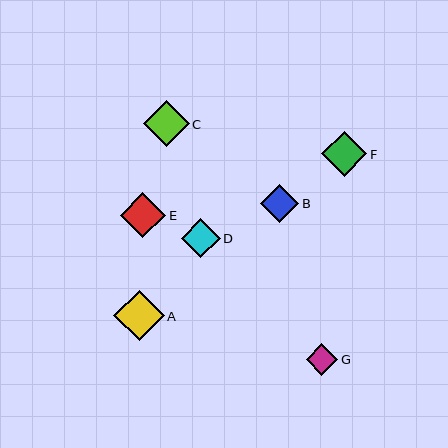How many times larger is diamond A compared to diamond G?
Diamond A is approximately 1.6 times the size of diamond G.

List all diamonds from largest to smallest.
From largest to smallest: A, C, E, F, D, B, G.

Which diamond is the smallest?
Diamond G is the smallest with a size of approximately 31 pixels.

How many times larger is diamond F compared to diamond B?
Diamond F is approximately 1.2 times the size of diamond B.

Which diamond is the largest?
Diamond A is the largest with a size of approximately 50 pixels.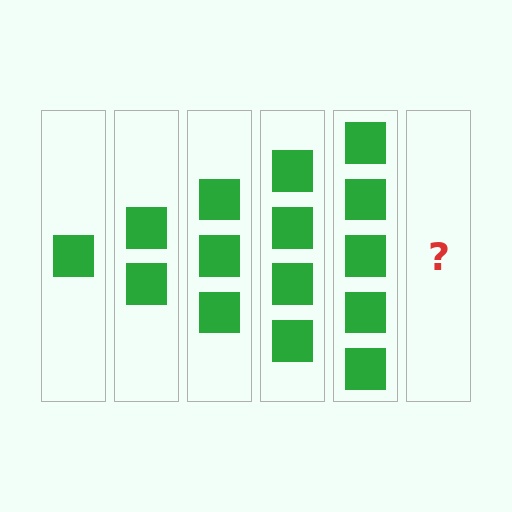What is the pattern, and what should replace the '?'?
The pattern is that each step adds one more square. The '?' should be 6 squares.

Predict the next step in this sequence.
The next step is 6 squares.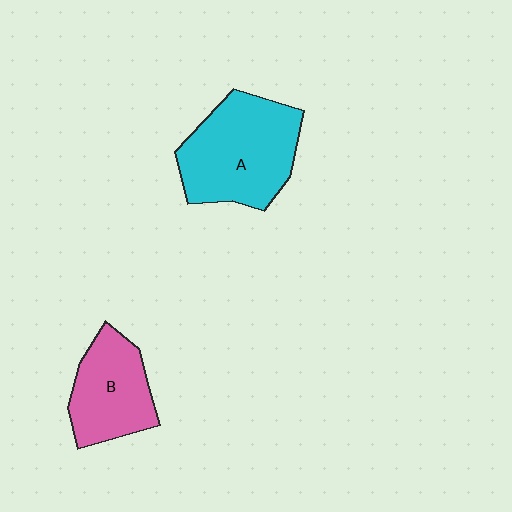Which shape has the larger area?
Shape A (cyan).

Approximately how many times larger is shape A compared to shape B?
Approximately 1.4 times.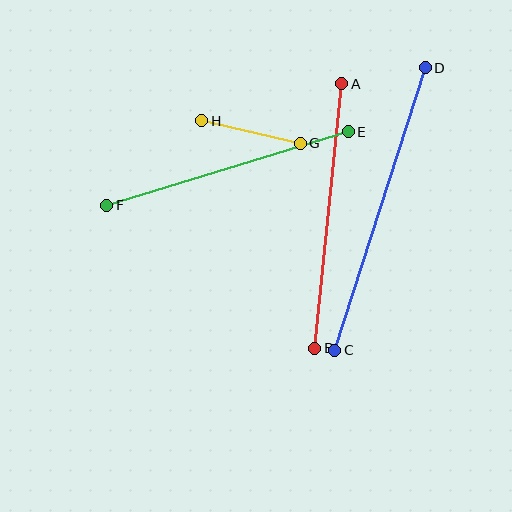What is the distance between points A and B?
The distance is approximately 266 pixels.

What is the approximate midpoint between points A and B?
The midpoint is at approximately (328, 216) pixels.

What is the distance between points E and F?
The distance is approximately 252 pixels.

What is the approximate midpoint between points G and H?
The midpoint is at approximately (251, 132) pixels.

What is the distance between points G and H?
The distance is approximately 101 pixels.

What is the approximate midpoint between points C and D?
The midpoint is at approximately (380, 209) pixels.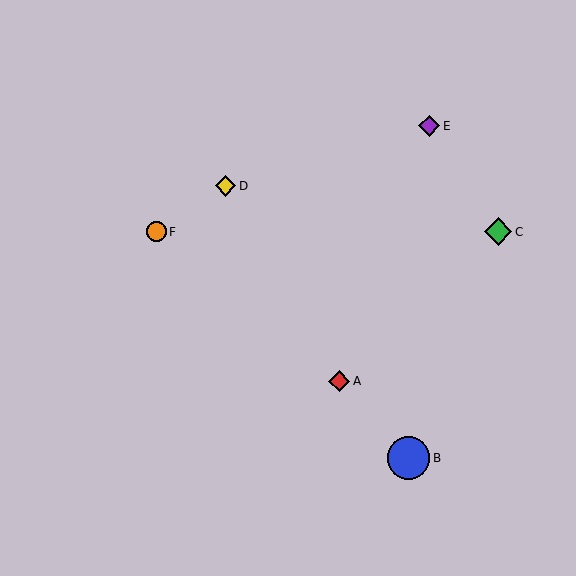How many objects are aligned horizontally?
2 objects (C, F) are aligned horizontally.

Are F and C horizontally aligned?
Yes, both are at y≈232.